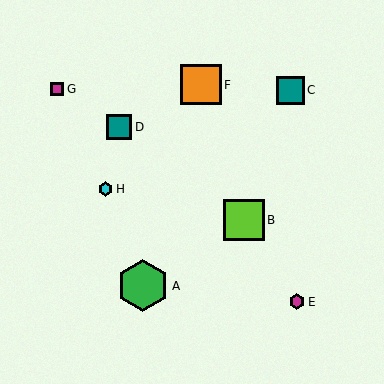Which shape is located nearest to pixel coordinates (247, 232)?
The lime square (labeled B) at (244, 220) is nearest to that location.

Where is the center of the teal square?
The center of the teal square is at (119, 127).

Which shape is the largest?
The green hexagon (labeled A) is the largest.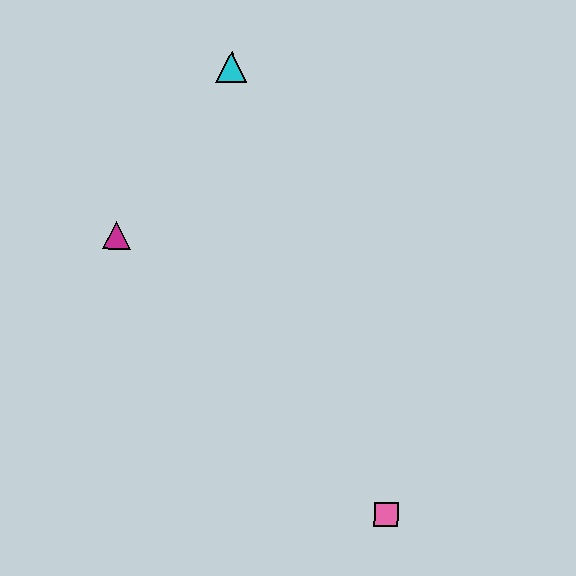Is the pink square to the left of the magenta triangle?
No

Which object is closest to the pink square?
The magenta triangle is closest to the pink square.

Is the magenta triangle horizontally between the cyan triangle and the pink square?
No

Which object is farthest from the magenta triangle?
The pink square is farthest from the magenta triangle.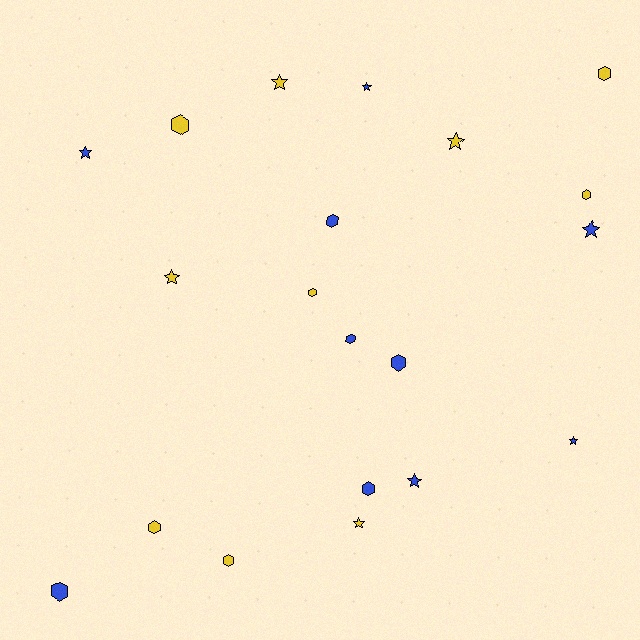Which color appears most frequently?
Blue, with 10 objects.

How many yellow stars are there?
There are 4 yellow stars.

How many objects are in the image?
There are 20 objects.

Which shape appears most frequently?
Hexagon, with 11 objects.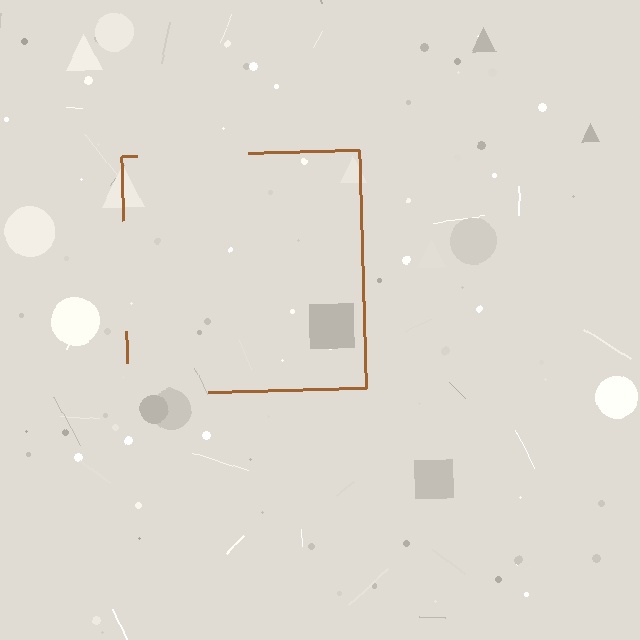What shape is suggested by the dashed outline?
The dashed outline suggests a square.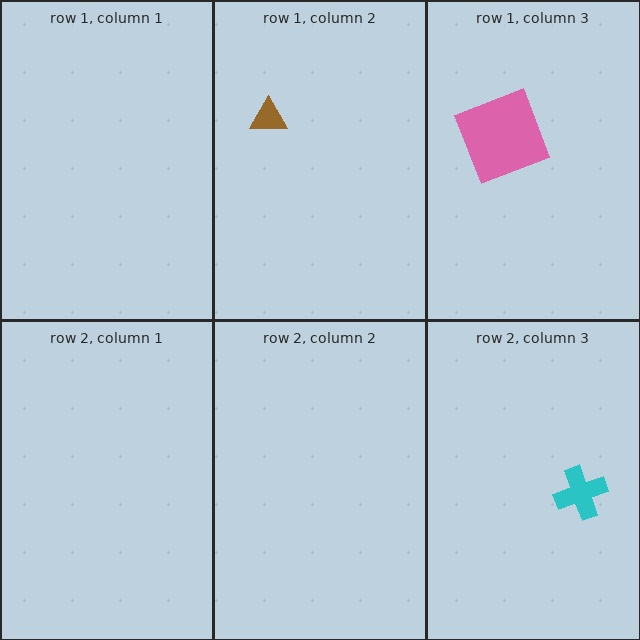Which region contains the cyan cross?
The row 2, column 3 region.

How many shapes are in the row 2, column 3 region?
1.